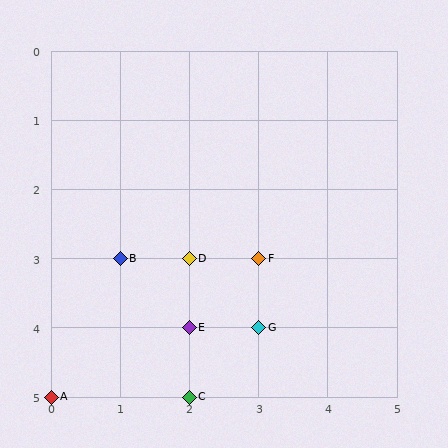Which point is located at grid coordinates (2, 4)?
Point E is at (2, 4).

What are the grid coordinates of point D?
Point D is at grid coordinates (2, 3).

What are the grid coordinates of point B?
Point B is at grid coordinates (1, 3).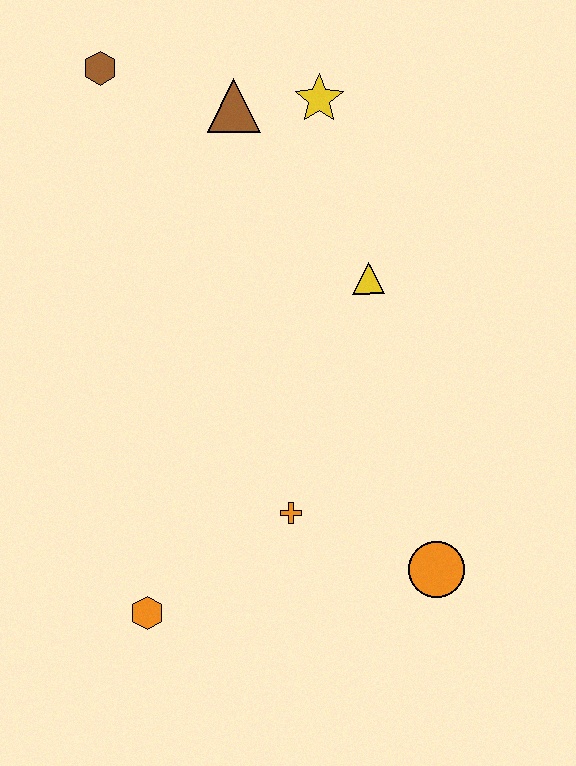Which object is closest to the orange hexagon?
The orange cross is closest to the orange hexagon.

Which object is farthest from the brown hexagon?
The orange circle is farthest from the brown hexagon.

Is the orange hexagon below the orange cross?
Yes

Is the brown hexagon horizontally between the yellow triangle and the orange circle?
No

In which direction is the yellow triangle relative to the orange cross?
The yellow triangle is above the orange cross.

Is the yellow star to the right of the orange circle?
No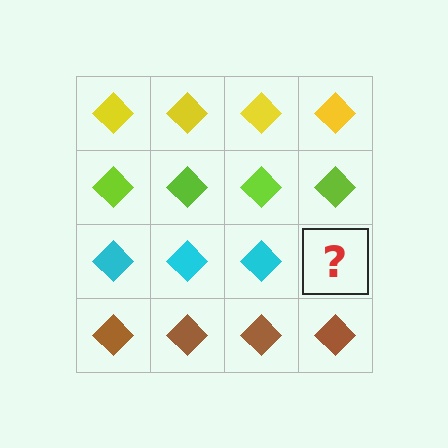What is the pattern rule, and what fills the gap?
The rule is that each row has a consistent color. The gap should be filled with a cyan diamond.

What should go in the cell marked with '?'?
The missing cell should contain a cyan diamond.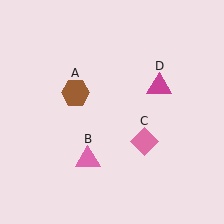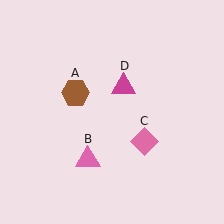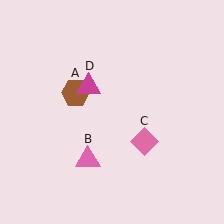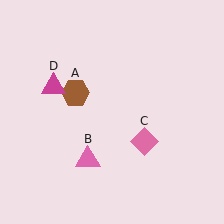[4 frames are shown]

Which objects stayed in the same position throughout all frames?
Brown hexagon (object A) and pink triangle (object B) and pink diamond (object C) remained stationary.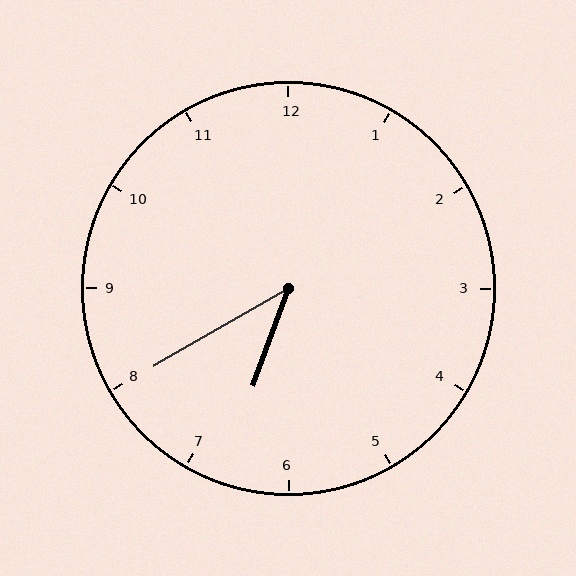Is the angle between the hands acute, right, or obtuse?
It is acute.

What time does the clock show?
6:40.